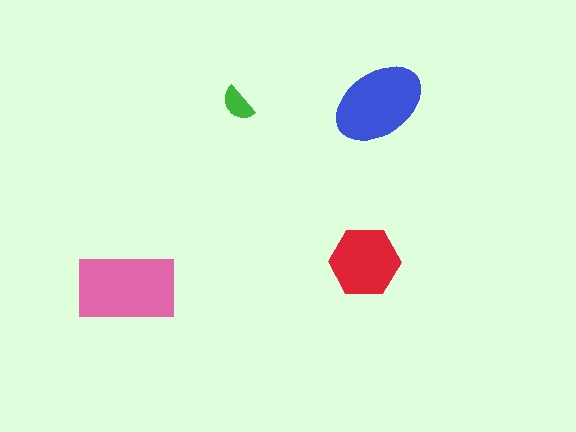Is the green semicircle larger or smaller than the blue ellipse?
Smaller.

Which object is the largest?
The pink rectangle.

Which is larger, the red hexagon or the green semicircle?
The red hexagon.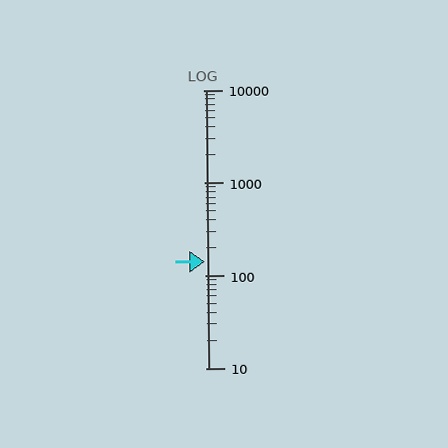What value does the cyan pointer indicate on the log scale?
The pointer indicates approximately 140.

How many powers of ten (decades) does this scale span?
The scale spans 3 decades, from 10 to 10000.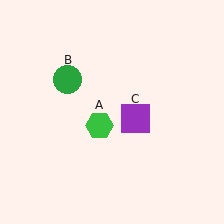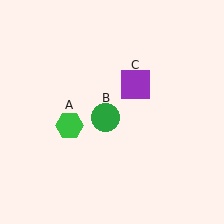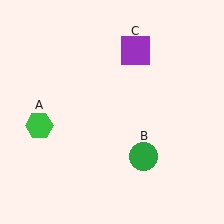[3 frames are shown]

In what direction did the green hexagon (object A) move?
The green hexagon (object A) moved left.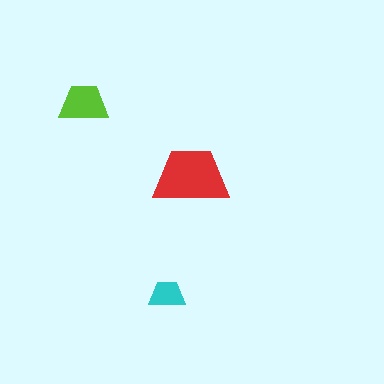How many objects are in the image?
There are 3 objects in the image.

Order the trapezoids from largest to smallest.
the red one, the lime one, the cyan one.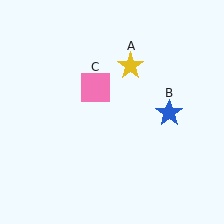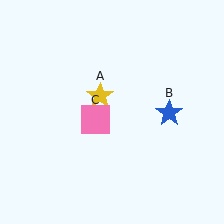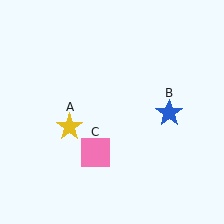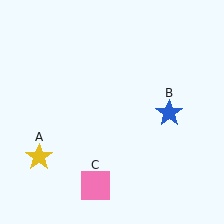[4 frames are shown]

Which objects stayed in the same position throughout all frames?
Blue star (object B) remained stationary.